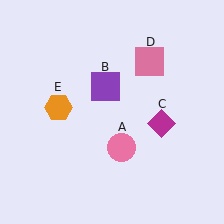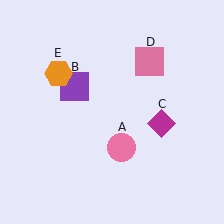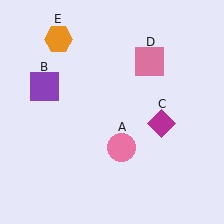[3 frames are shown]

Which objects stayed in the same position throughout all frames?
Pink circle (object A) and magenta diamond (object C) and pink square (object D) remained stationary.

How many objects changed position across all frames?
2 objects changed position: purple square (object B), orange hexagon (object E).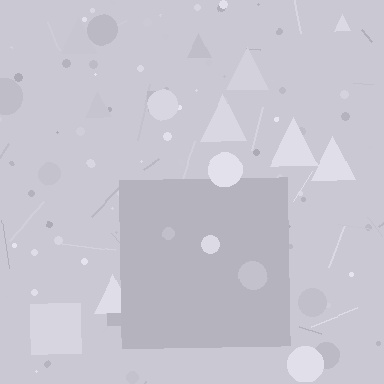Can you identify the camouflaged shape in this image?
The camouflaged shape is a square.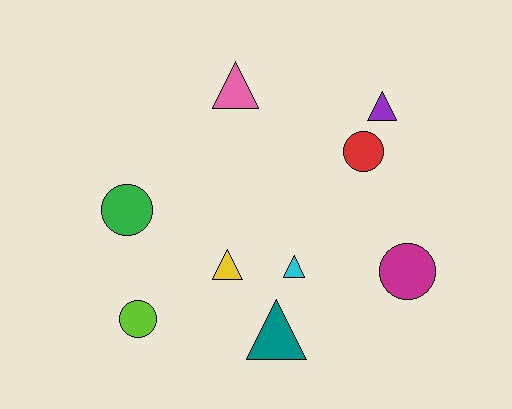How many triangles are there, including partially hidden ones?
There are 5 triangles.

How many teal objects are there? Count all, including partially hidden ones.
There is 1 teal object.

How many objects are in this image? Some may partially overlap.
There are 9 objects.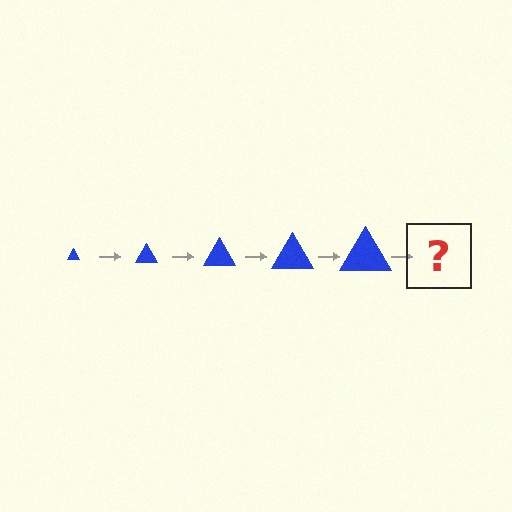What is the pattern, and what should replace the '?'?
The pattern is that the triangle gets progressively larger each step. The '?' should be a blue triangle, larger than the previous one.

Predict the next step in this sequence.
The next step is a blue triangle, larger than the previous one.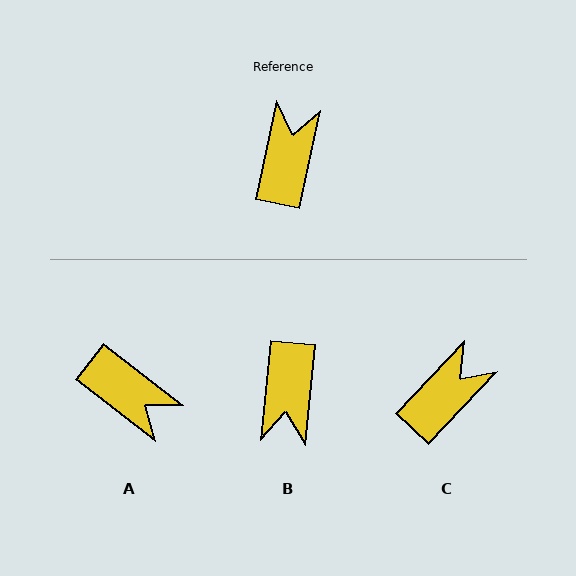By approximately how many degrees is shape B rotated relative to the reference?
Approximately 174 degrees clockwise.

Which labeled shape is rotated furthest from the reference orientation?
B, about 174 degrees away.